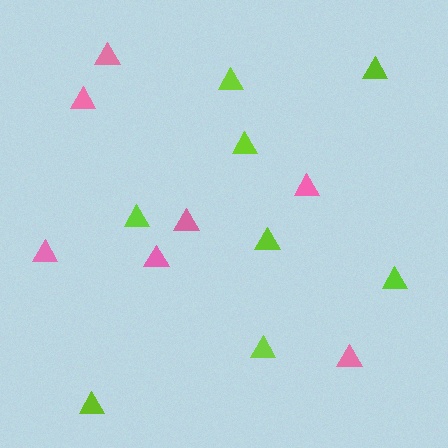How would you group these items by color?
There are 2 groups: one group of lime triangles (8) and one group of pink triangles (7).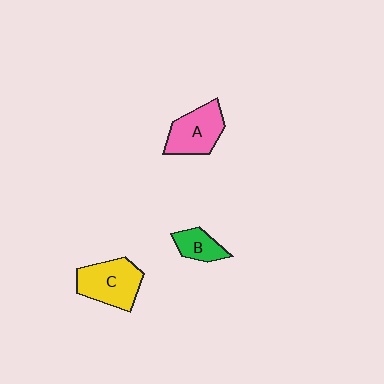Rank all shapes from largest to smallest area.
From largest to smallest: C (yellow), A (pink), B (green).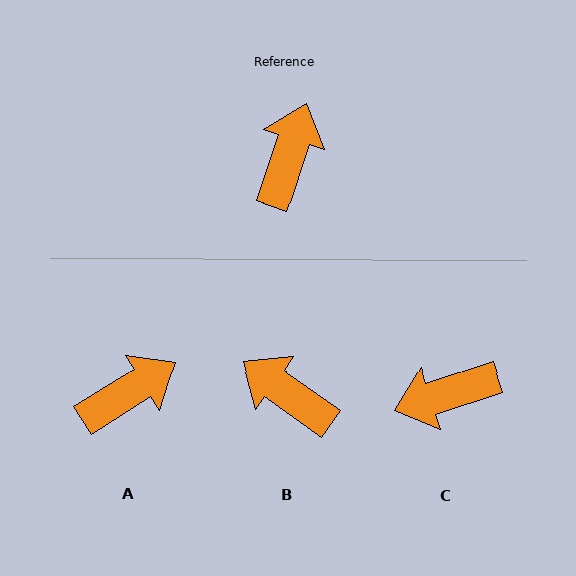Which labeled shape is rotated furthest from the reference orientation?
C, about 127 degrees away.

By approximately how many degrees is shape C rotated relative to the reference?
Approximately 127 degrees counter-clockwise.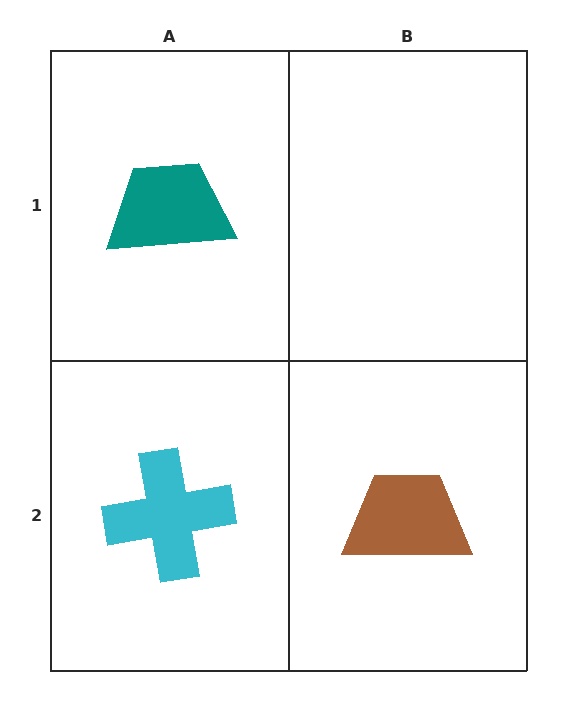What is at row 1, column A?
A teal trapezoid.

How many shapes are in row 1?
1 shape.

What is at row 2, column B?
A brown trapezoid.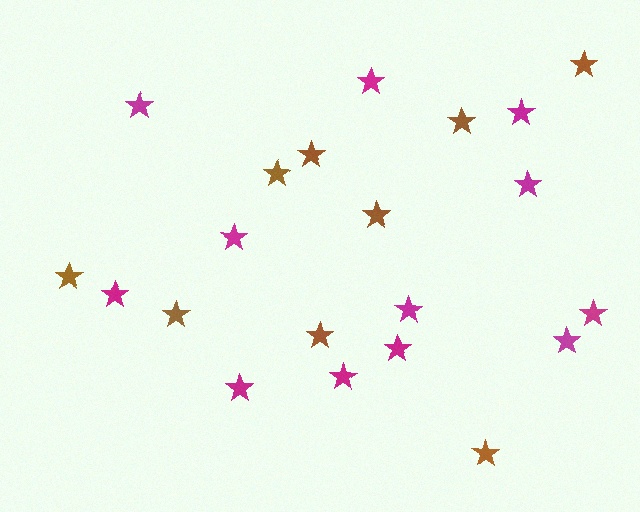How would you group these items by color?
There are 2 groups: one group of magenta stars (12) and one group of brown stars (9).